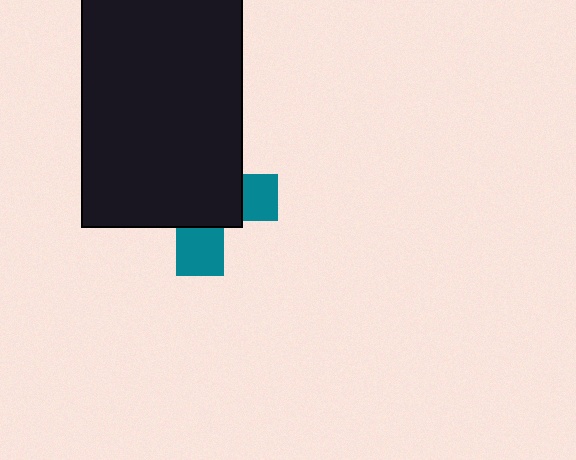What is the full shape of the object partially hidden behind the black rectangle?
The partially hidden object is a teal cross.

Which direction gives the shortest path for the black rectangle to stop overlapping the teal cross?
Moving toward the upper-left gives the shortest separation.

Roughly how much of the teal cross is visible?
A small part of it is visible (roughly 31%).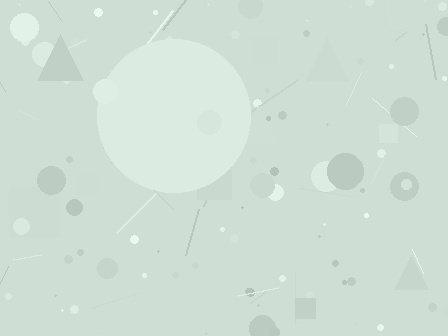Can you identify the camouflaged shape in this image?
The camouflaged shape is a circle.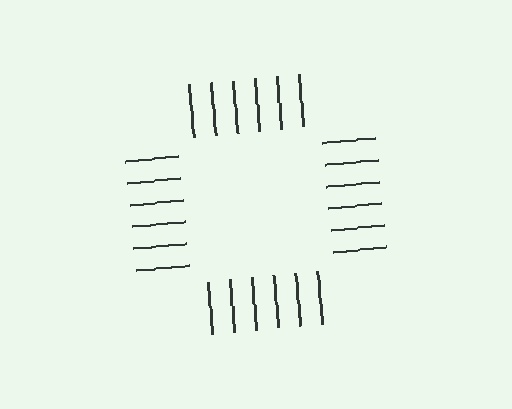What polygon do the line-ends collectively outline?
An illusory square — the line segments terminate on its edges but no continuous stroke is drawn.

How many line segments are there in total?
24 — 6 along each of the 4 edges.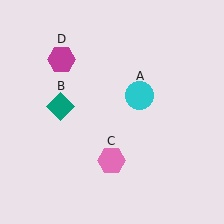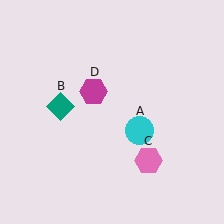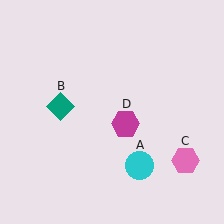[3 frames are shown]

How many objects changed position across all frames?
3 objects changed position: cyan circle (object A), pink hexagon (object C), magenta hexagon (object D).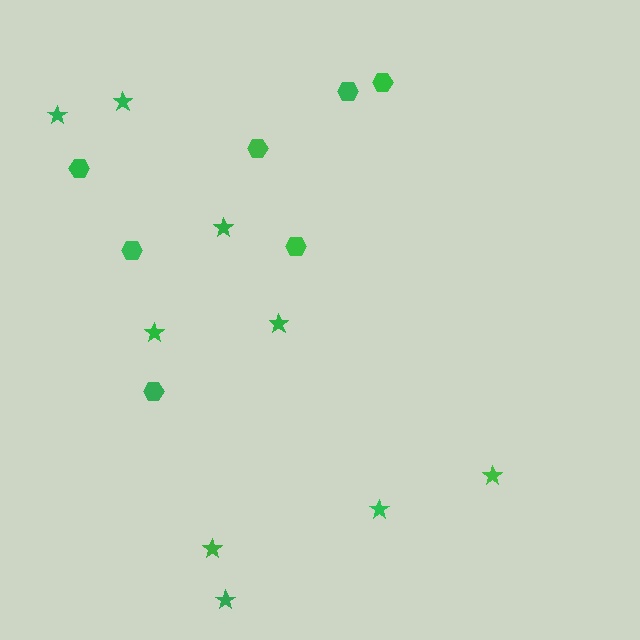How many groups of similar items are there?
There are 2 groups: one group of hexagons (7) and one group of stars (9).